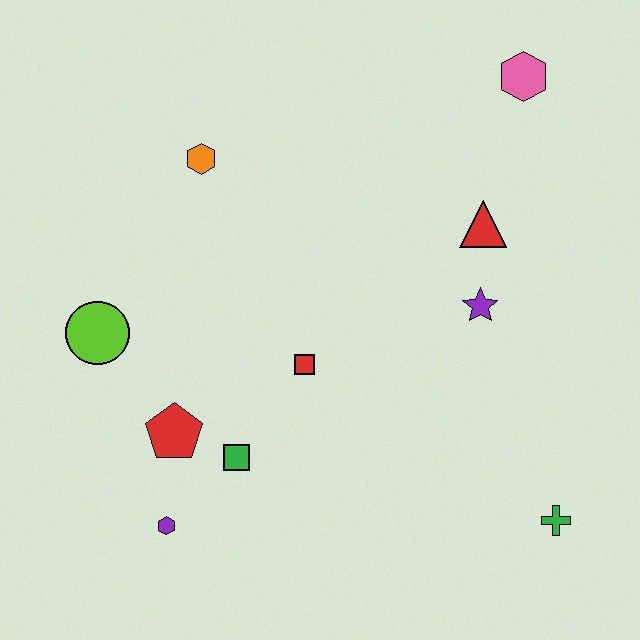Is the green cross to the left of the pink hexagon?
No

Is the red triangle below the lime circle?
No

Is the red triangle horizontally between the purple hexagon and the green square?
No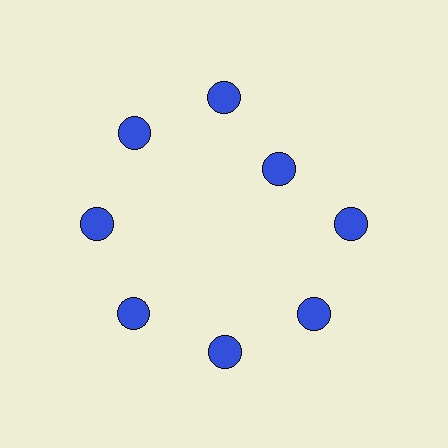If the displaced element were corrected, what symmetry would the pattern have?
It would have 8-fold rotational symmetry — the pattern would map onto itself every 45 degrees.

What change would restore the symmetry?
The symmetry would be restored by moving it outward, back onto the ring so that all 8 circles sit at equal angles and equal distance from the center.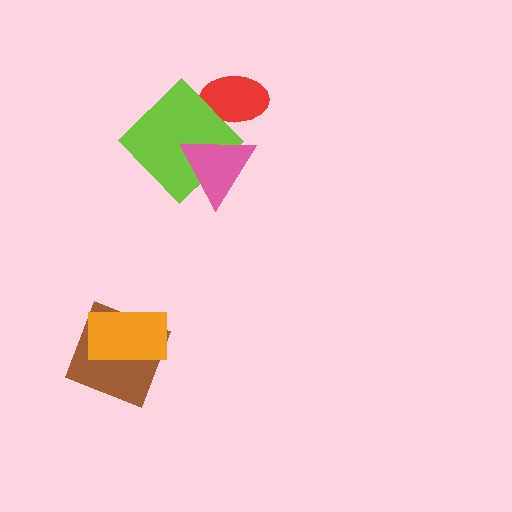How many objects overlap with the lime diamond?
2 objects overlap with the lime diamond.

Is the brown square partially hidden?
Yes, it is partially covered by another shape.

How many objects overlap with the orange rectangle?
1 object overlaps with the orange rectangle.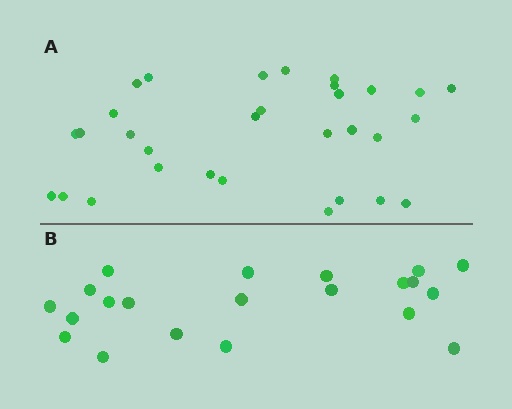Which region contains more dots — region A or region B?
Region A (the top region) has more dots.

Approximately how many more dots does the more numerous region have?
Region A has roughly 10 or so more dots than region B.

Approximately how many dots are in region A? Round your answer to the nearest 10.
About 30 dots. (The exact count is 31, which rounds to 30.)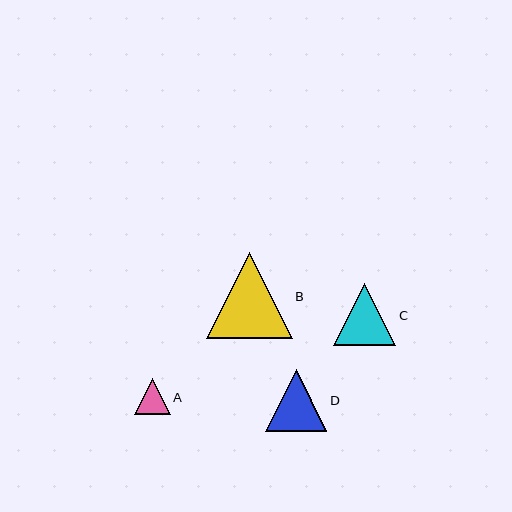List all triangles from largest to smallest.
From largest to smallest: B, C, D, A.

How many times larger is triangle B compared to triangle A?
Triangle B is approximately 2.4 times the size of triangle A.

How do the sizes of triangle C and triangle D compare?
Triangle C and triangle D are approximately the same size.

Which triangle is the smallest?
Triangle A is the smallest with a size of approximately 36 pixels.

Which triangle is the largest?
Triangle B is the largest with a size of approximately 86 pixels.